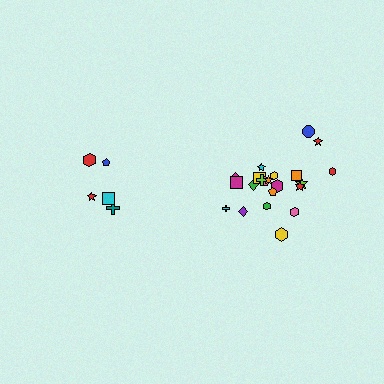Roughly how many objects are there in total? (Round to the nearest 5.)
Roughly 25 objects in total.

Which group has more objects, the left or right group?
The right group.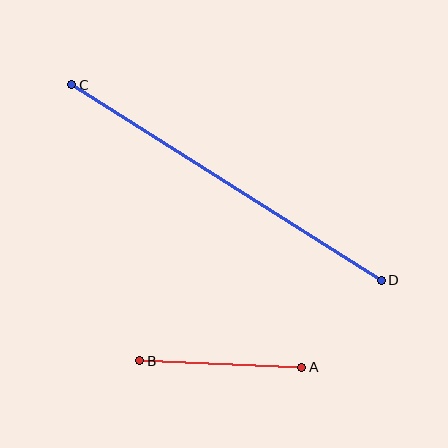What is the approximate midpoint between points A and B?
The midpoint is at approximately (221, 364) pixels.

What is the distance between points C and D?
The distance is approximately 366 pixels.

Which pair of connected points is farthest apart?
Points C and D are farthest apart.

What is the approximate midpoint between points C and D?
The midpoint is at approximately (226, 183) pixels.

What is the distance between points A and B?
The distance is approximately 162 pixels.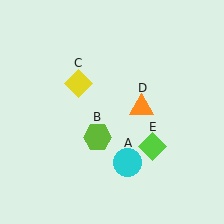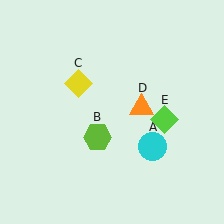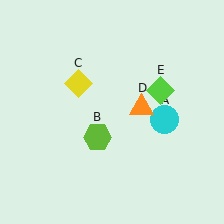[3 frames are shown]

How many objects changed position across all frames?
2 objects changed position: cyan circle (object A), lime diamond (object E).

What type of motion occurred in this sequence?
The cyan circle (object A), lime diamond (object E) rotated counterclockwise around the center of the scene.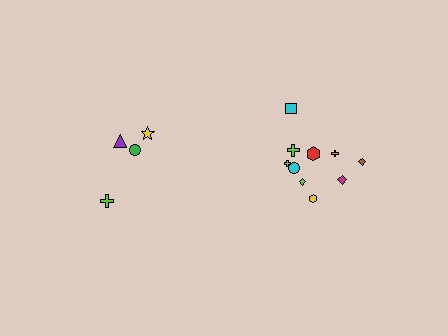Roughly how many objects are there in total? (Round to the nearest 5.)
Roughly 15 objects in total.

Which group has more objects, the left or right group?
The right group.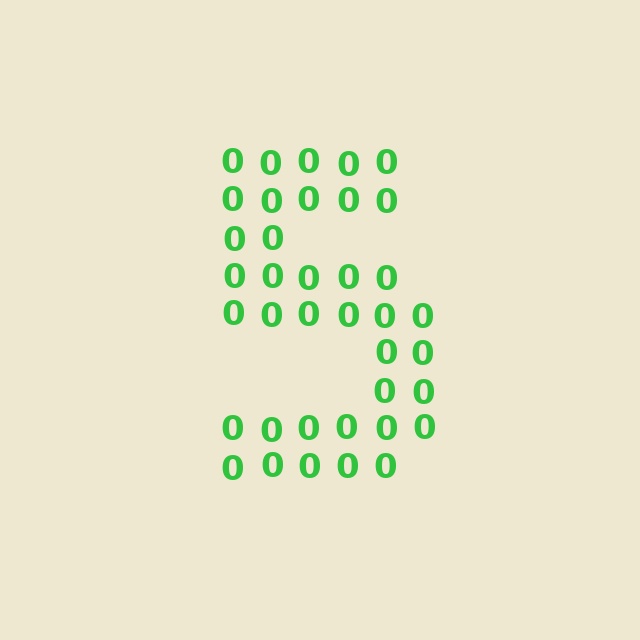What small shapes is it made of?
It is made of small digit 0's.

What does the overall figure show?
The overall figure shows the digit 5.